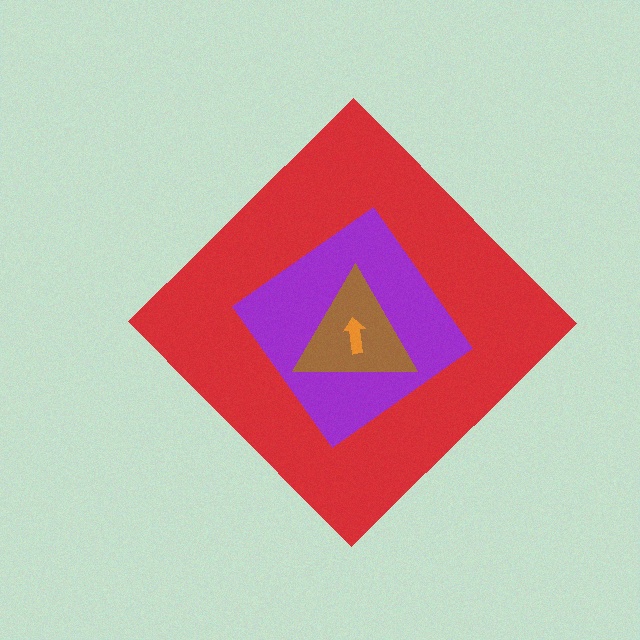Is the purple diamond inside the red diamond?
Yes.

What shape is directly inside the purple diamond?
The brown triangle.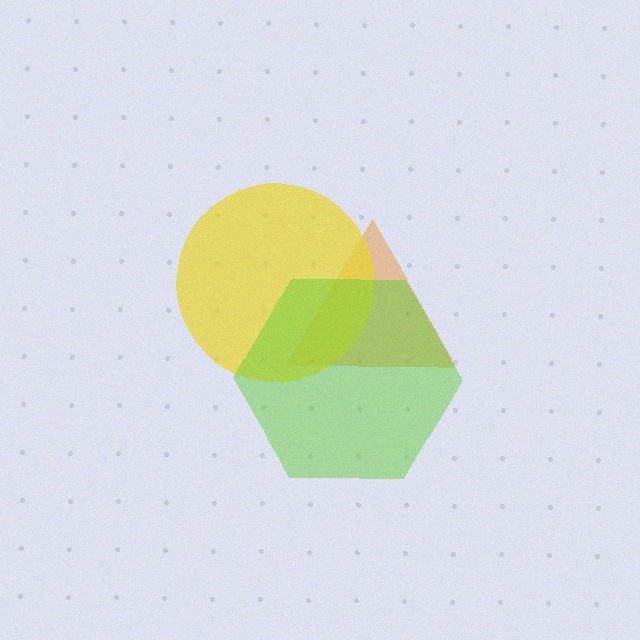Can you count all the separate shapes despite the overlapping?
Yes, there are 3 separate shapes.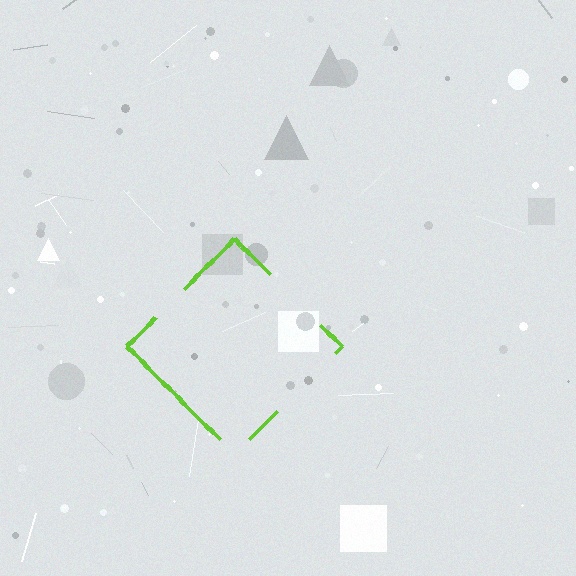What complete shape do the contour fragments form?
The contour fragments form a diamond.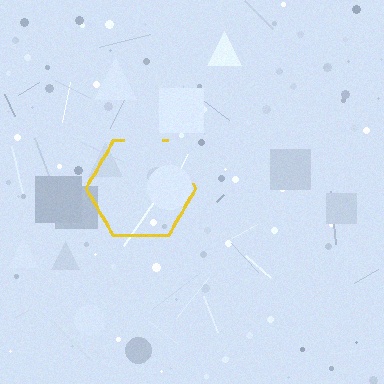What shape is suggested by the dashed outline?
The dashed outline suggests a hexagon.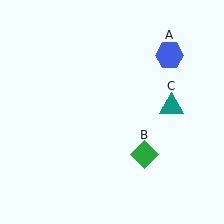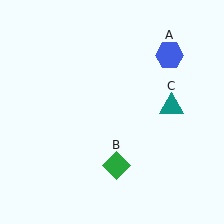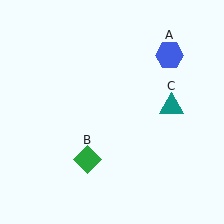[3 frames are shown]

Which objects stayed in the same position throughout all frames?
Blue hexagon (object A) and teal triangle (object C) remained stationary.